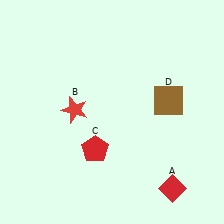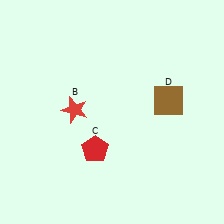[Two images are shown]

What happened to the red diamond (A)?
The red diamond (A) was removed in Image 2. It was in the bottom-right area of Image 1.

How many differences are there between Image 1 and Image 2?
There is 1 difference between the two images.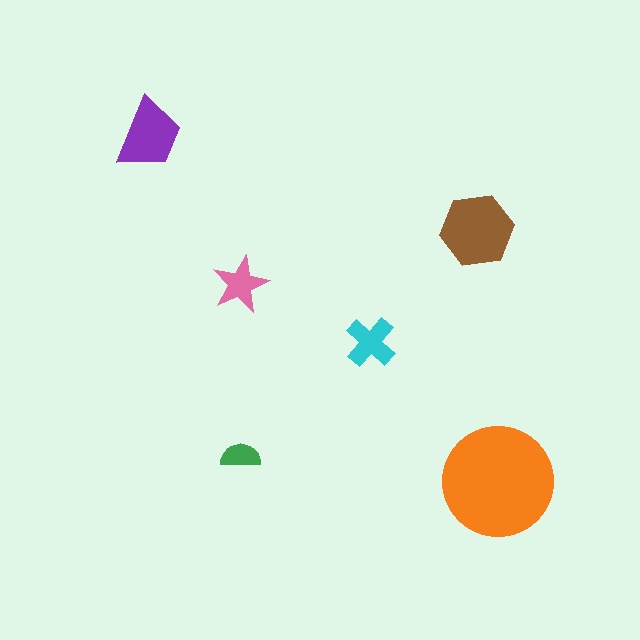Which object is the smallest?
The green semicircle.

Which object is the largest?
The orange circle.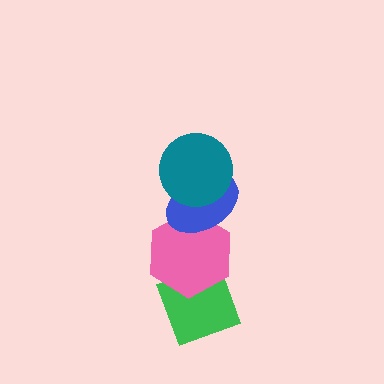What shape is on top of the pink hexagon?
The blue ellipse is on top of the pink hexagon.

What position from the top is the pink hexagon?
The pink hexagon is 3rd from the top.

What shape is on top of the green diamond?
The pink hexagon is on top of the green diamond.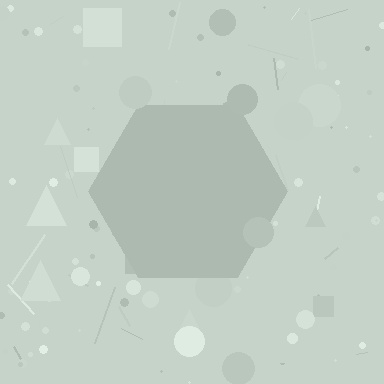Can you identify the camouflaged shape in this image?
The camouflaged shape is a hexagon.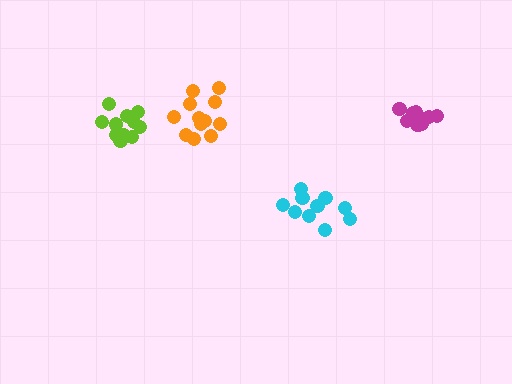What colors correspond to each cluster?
The clusters are colored: magenta, orange, cyan, lime.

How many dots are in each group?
Group 1: 11 dots, Group 2: 12 dots, Group 3: 10 dots, Group 4: 11 dots (44 total).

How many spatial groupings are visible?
There are 4 spatial groupings.